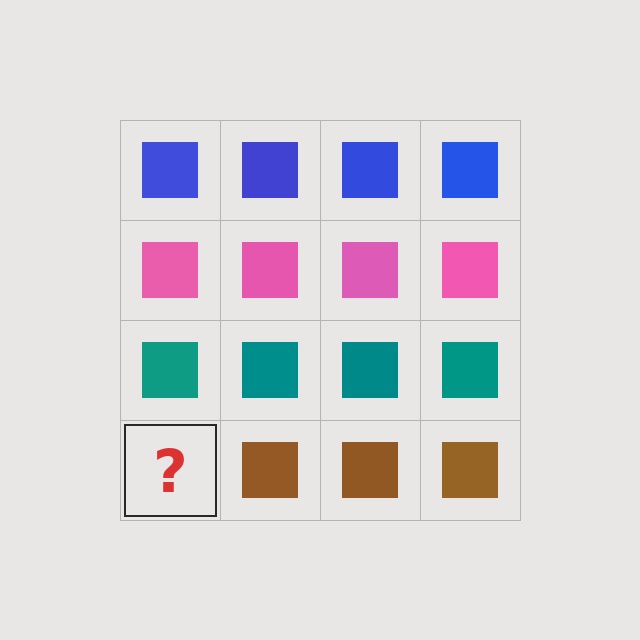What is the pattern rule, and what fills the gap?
The rule is that each row has a consistent color. The gap should be filled with a brown square.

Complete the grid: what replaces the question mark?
The question mark should be replaced with a brown square.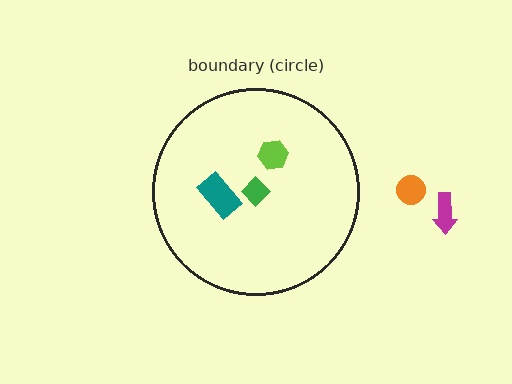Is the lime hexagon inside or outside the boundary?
Inside.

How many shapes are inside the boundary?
3 inside, 2 outside.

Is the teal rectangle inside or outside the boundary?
Inside.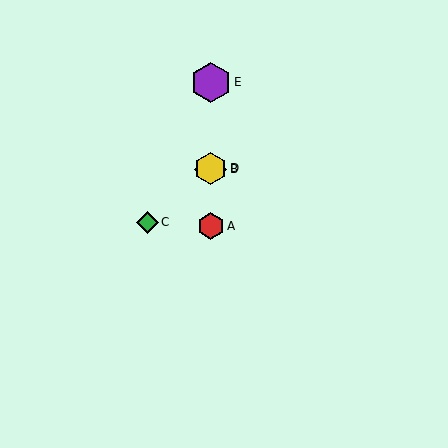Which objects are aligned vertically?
Objects A, B, D, E are aligned vertically.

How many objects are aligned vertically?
4 objects (A, B, D, E) are aligned vertically.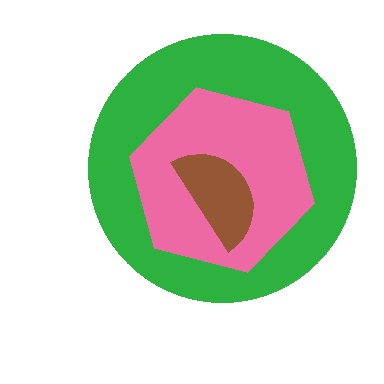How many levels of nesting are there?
3.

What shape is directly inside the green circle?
The pink hexagon.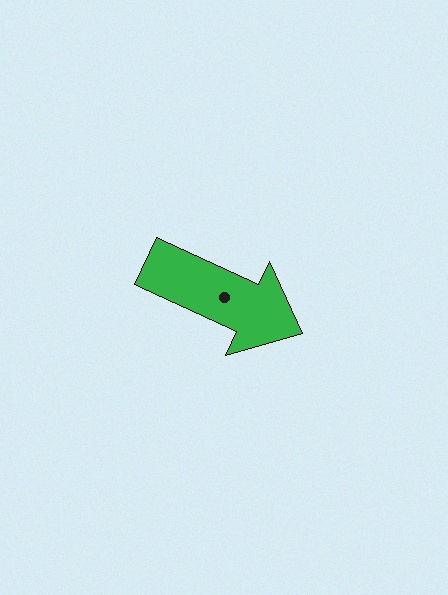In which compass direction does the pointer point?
Southeast.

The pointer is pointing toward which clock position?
Roughly 4 o'clock.